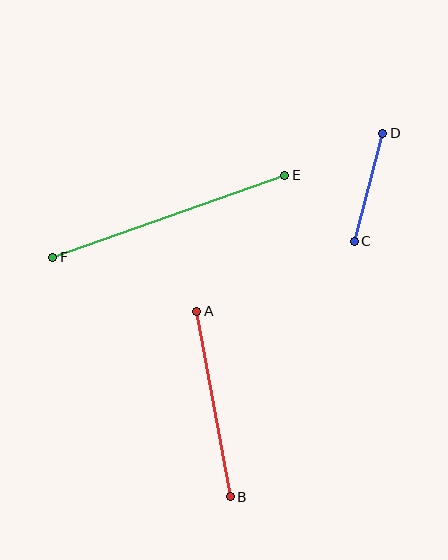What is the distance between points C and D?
The distance is approximately 111 pixels.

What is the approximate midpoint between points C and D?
The midpoint is at approximately (368, 187) pixels.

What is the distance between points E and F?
The distance is approximately 246 pixels.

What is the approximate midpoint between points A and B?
The midpoint is at approximately (213, 404) pixels.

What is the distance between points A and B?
The distance is approximately 188 pixels.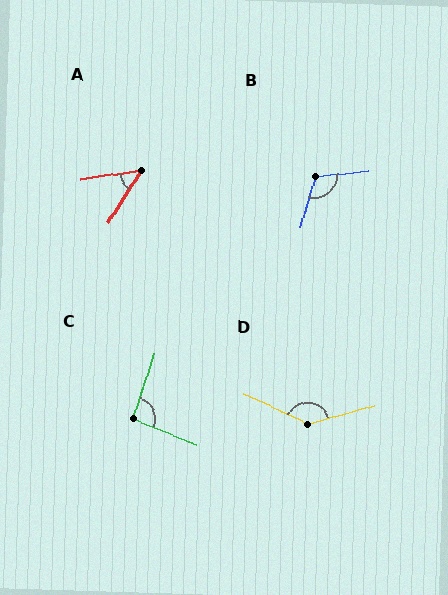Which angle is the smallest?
A, at approximately 50 degrees.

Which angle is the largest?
D, at approximately 139 degrees.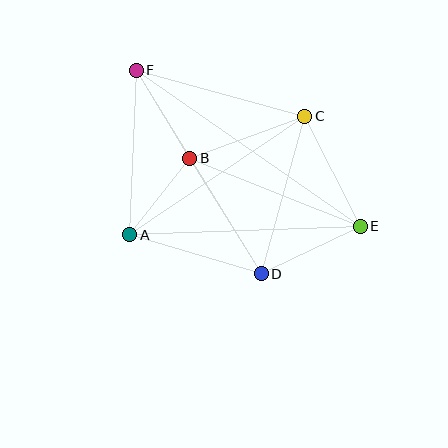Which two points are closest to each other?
Points A and B are closest to each other.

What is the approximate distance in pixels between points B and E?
The distance between B and E is approximately 184 pixels.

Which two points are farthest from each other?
Points E and F are farthest from each other.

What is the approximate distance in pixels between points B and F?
The distance between B and F is approximately 103 pixels.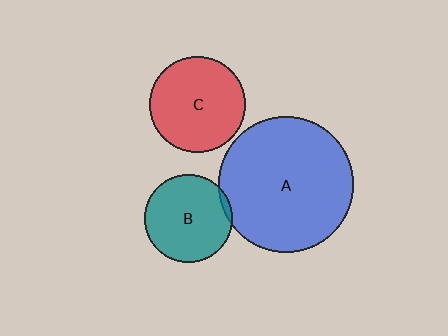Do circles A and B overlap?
Yes.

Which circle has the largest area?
Circle A (blue).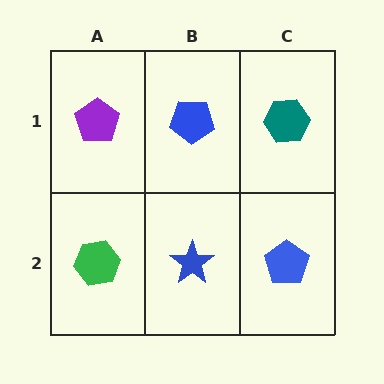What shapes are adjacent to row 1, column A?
A green hexagon (row 2, column A), a blue pentagon (row 1, column B).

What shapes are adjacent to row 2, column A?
A purple pentagon (row 1, column A), a blue star (row 2, column B).